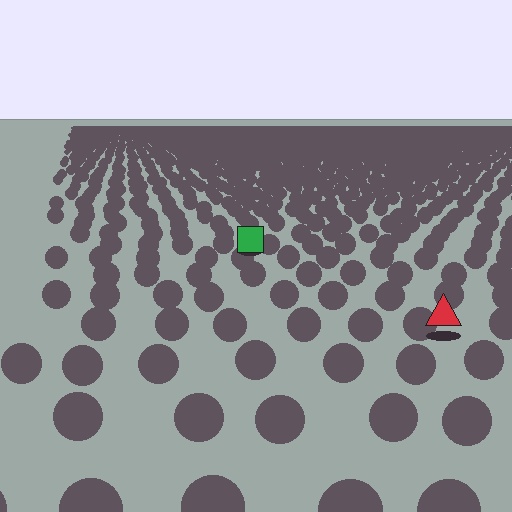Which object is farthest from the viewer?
The green square is farthest from the viewer. It appears smaller and the ground texture around it is denser.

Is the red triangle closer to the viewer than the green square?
Yes. The red triangle is closer — you can tell from the texture gradient: the ground texture is coarser near it.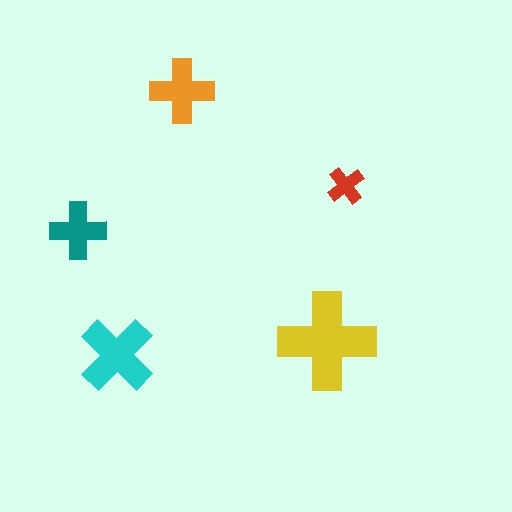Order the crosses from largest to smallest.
the yellow one, the cyan one, the orange one, the teal one, the red one.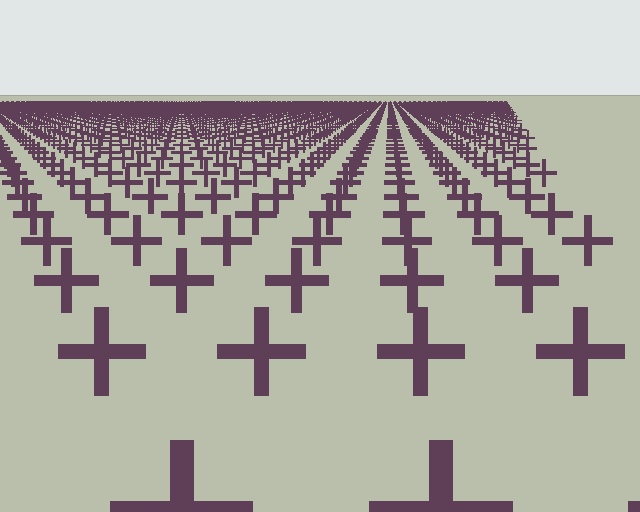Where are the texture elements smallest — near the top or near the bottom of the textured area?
Near the top.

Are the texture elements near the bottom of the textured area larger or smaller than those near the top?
Larger. Near the bottom, elements are closer to the viewer and appear at a bigger on-screen size.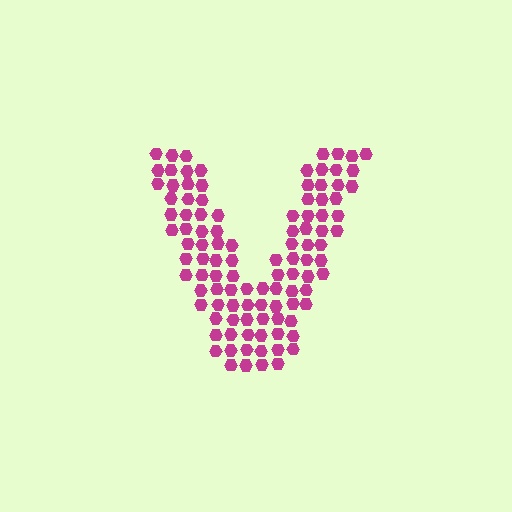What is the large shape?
The large shape is the letter V.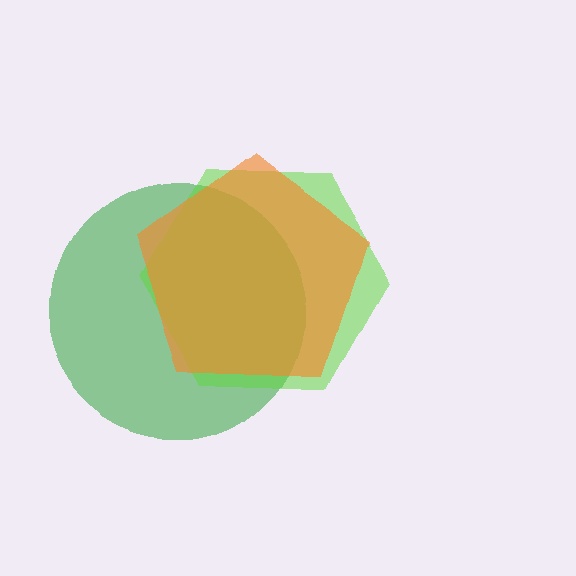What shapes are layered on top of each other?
The layered shapes are: a green circle, a lime hexagon, an orange pentagon.